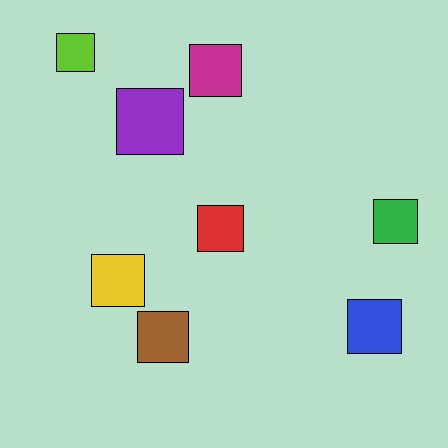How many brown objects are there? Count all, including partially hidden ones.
There is 1 brown object.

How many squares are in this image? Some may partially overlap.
There are 8 squares.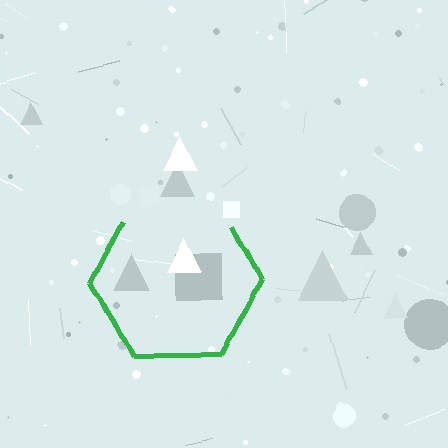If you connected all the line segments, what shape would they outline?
They would outline a hexagon.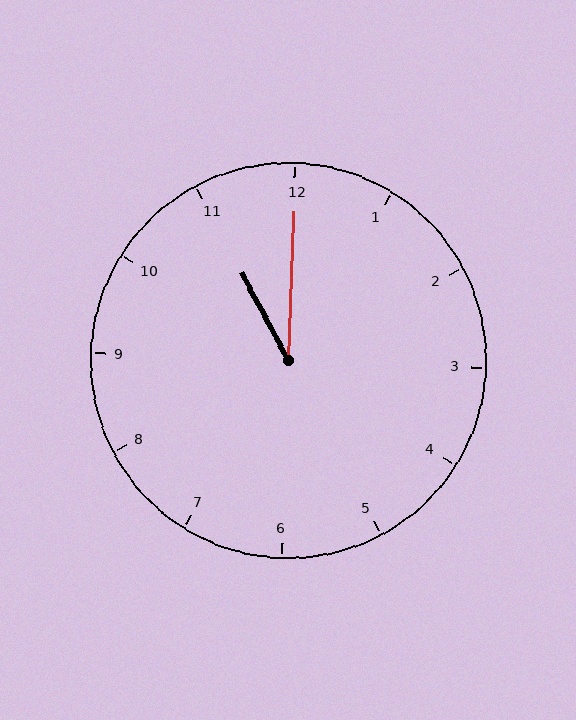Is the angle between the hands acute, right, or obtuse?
It is acute.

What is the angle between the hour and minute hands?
Approximately 30 degrees.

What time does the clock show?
11:00.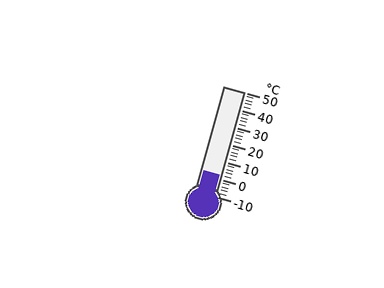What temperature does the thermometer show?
The thermometer shows approximately 2°C.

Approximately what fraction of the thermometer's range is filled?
The thermometer is filled to approximately 20% of its range.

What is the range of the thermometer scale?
The thermometer scale ranges from -10°C to 50°C.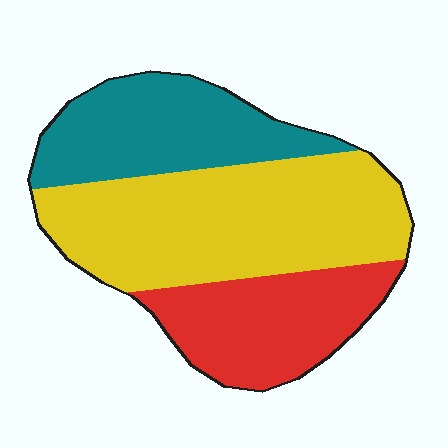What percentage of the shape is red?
Red covers roughly 25% of the shape.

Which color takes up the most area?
Yellow, at roughly 50%.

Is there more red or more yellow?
Yellow.